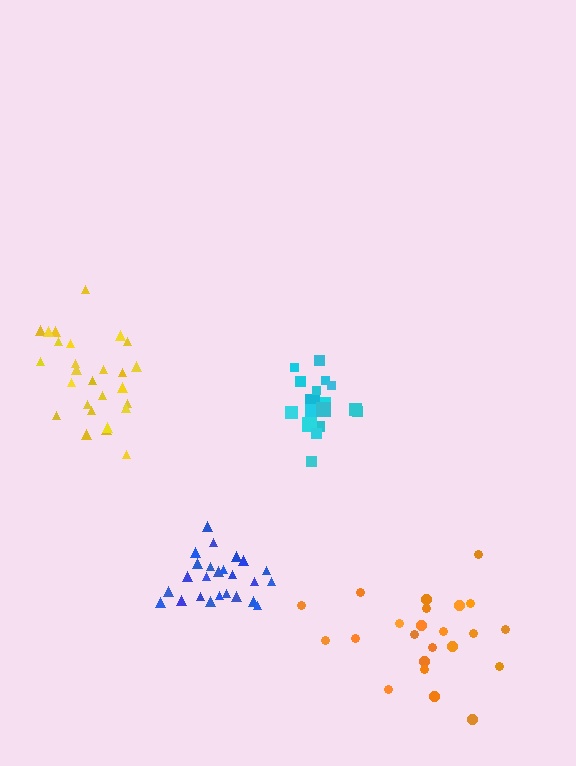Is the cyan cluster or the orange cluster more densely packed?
Cyan.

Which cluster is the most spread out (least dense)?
Orange.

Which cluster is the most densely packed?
Blue.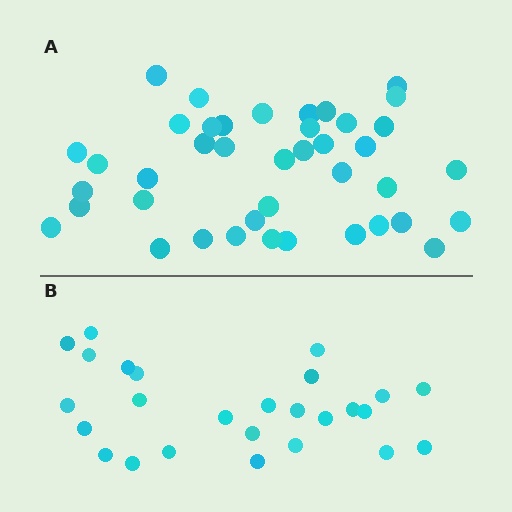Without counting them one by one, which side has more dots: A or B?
Region A (the top region) has more dots.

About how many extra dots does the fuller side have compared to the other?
Region A has approximately 15 more dots than region B.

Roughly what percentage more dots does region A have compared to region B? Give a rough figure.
About 60% more.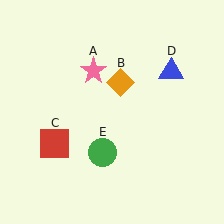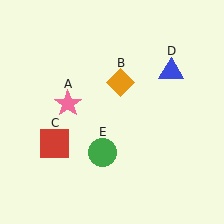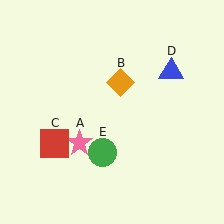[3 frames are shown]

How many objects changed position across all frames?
1 object changed position: pink star (object A).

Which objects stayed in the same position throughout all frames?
Orange diamond (object B) and red square (object C) and blue triangle (object D) and green circle (object E) remained stationary.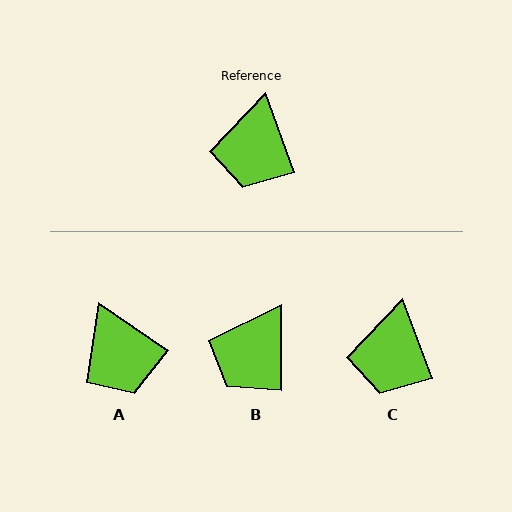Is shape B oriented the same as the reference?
No, it is off by about 20 degrees.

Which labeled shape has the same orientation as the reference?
C.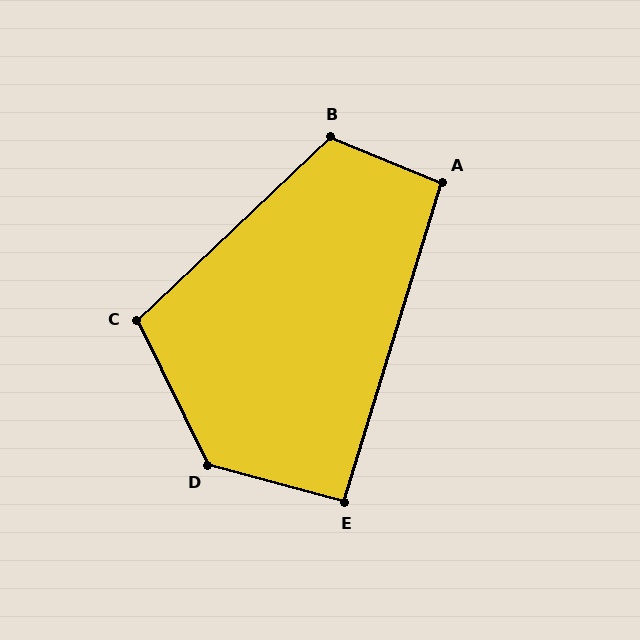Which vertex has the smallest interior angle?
E, at approximately 92 degrees.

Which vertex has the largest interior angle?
D, at approximately 131 degrees.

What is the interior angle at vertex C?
Approximately 107 degrees (obtuse).